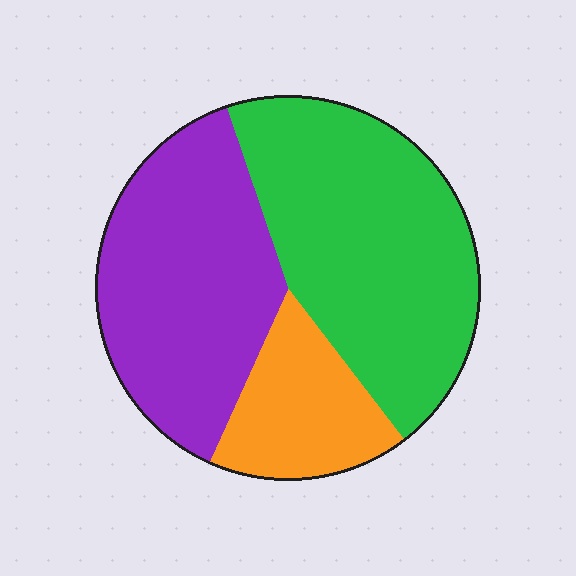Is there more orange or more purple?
Purple.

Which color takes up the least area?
Orange, at roughly 15%.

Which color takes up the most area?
Green, at roughly 45%.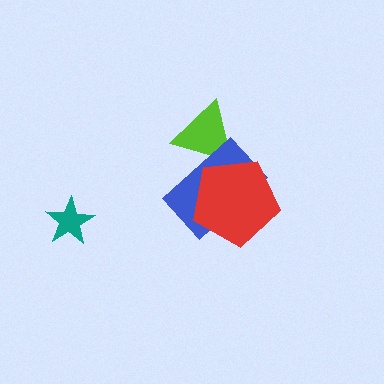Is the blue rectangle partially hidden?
Yes, it is partially covered by another shape.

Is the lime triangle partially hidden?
Yes, it is partially covered by another shape.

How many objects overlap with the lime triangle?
2 objects overlap with the lime triangle.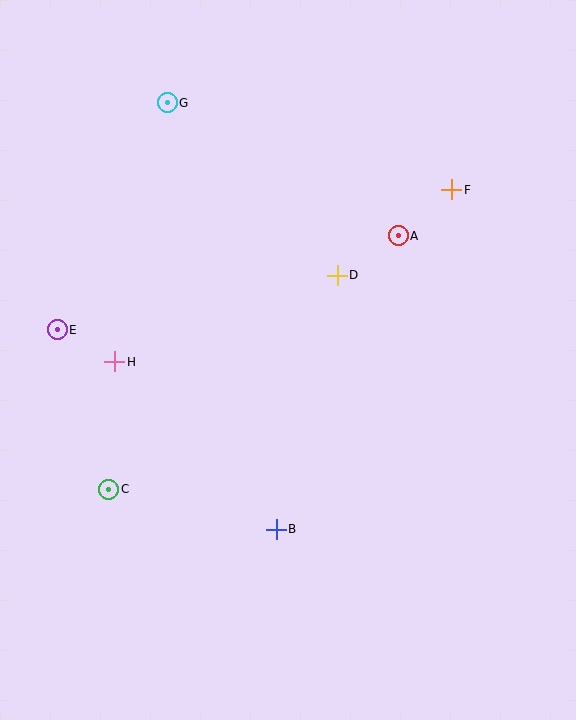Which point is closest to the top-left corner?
Point G is closest to the top-left corner.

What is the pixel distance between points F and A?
The distance between F and A is 70 pixels.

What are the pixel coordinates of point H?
Point H is at (115, 362).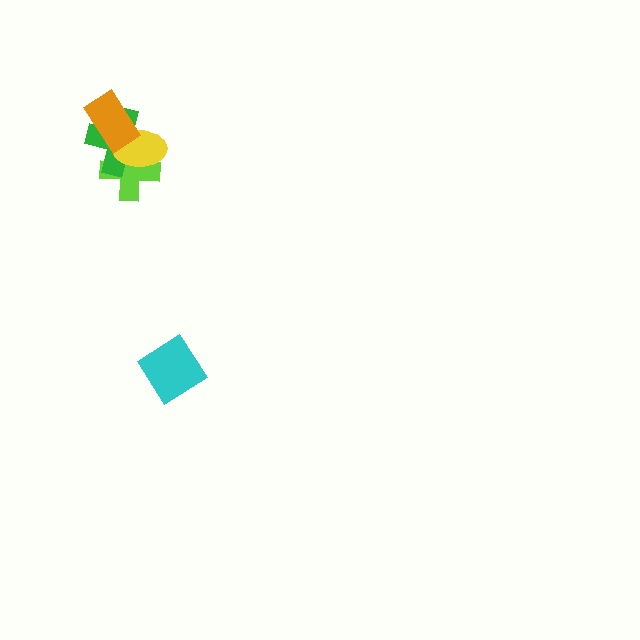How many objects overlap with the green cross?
3 objects overlap with the green cross.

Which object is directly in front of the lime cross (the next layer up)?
The green cross is directly in front of the lime cross.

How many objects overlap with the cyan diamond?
0 objects overlap with the cyan diamond.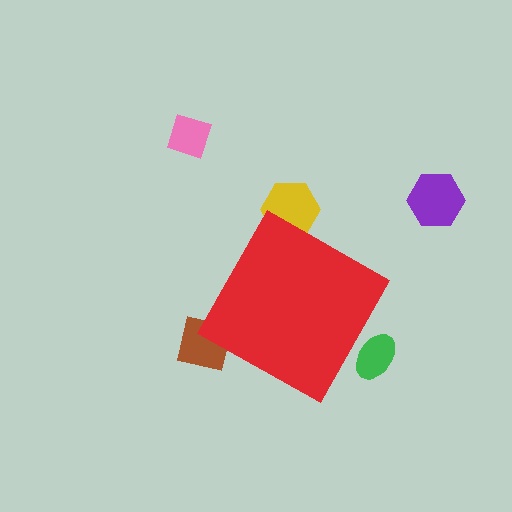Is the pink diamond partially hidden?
No, the pink diamond is fully visible.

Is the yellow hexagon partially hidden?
Yes, the yellow hexagon is partially hidden behind the red diamond.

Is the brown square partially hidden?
Yes, the brown square is partially hidden behind the red diamond.